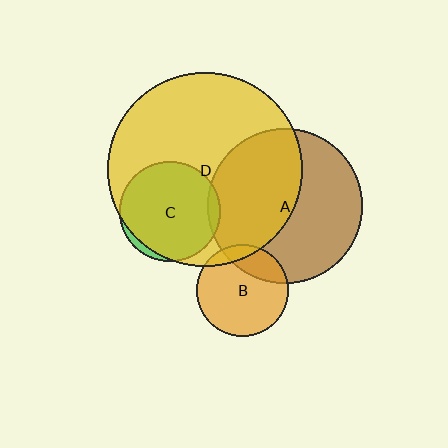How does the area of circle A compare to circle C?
Approximately 2.4 times.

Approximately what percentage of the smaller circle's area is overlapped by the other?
Approximately 50%.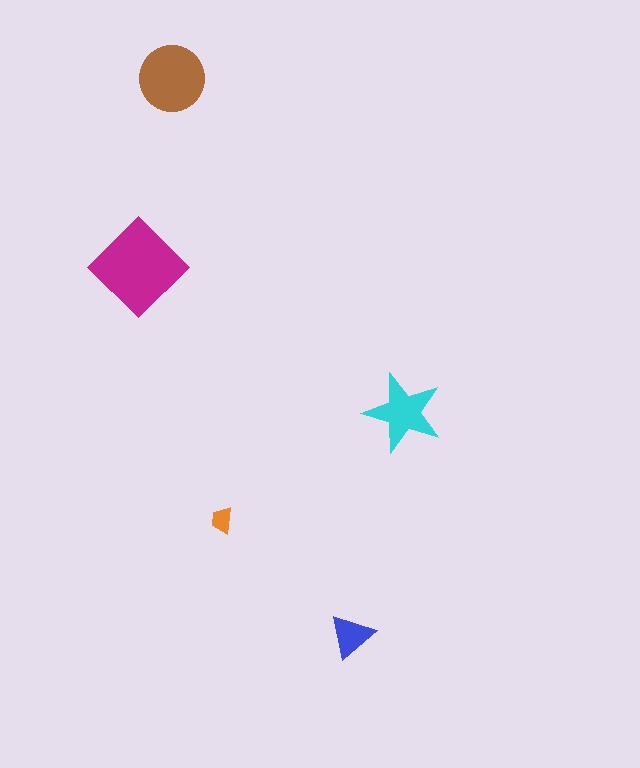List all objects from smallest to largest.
The orange trapezoid, the blue triangle, the cyan star, the brown circle, the magenta diamond.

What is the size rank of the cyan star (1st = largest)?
3rd.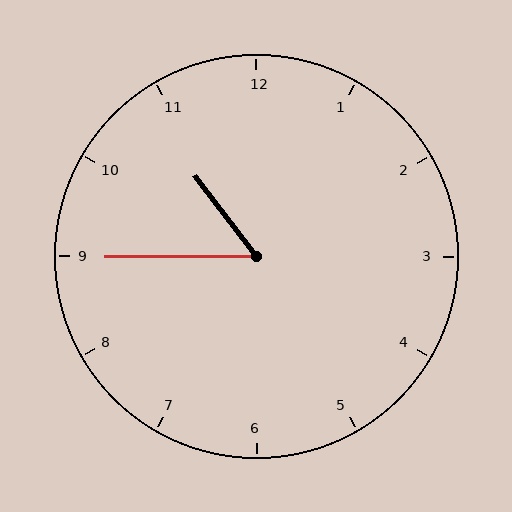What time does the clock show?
10:45.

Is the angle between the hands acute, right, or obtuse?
It is acute.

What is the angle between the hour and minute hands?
Approximately 52 degrees.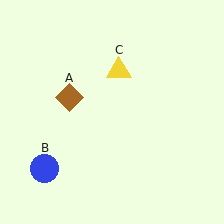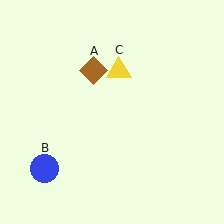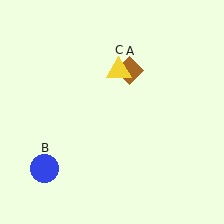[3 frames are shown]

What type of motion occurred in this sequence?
The brown diamond (object A) rotated clockwise around the center of the scene.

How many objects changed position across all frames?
1 object changed position: brown diamond (object A).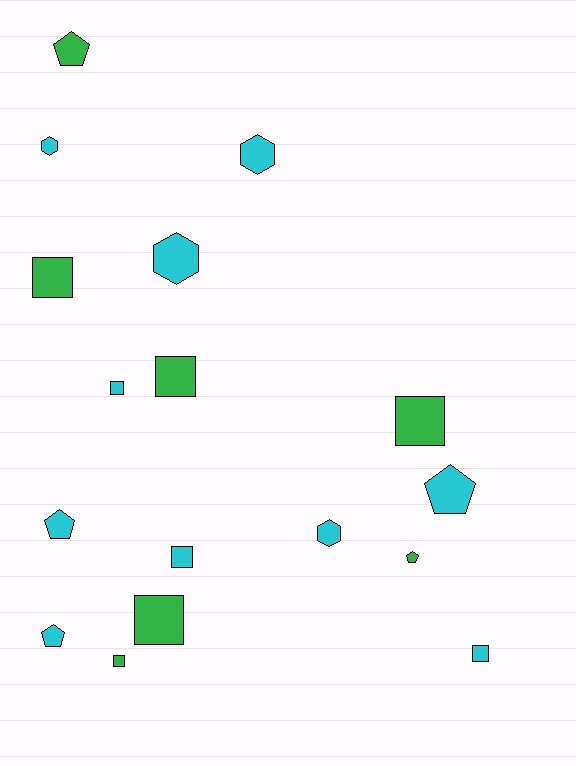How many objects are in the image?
There are 17 objects.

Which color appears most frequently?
Cyan, with 10 objects.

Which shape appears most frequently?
Square, with 8 objects.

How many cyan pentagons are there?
There are 3 cyan pentagons.